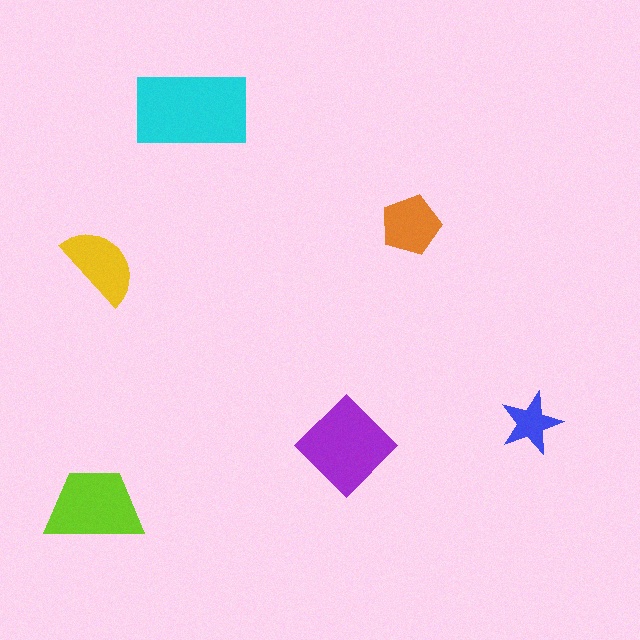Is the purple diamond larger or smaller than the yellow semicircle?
Larger.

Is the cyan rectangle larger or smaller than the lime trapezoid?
Larger.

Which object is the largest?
The cyan rectangle.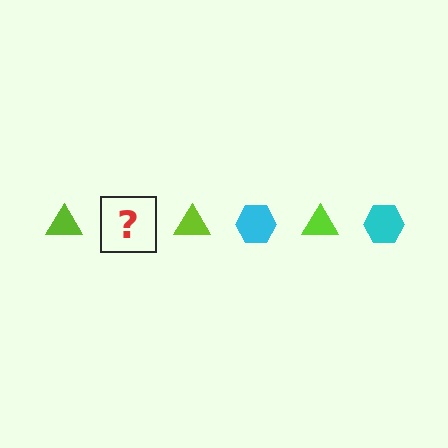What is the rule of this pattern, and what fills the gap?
The rule is that the pattern alternates between lime triangle and cyan hexagon. The gap should be filled with a cyan hexagon.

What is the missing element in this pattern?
The missing element is a cyan hexagon.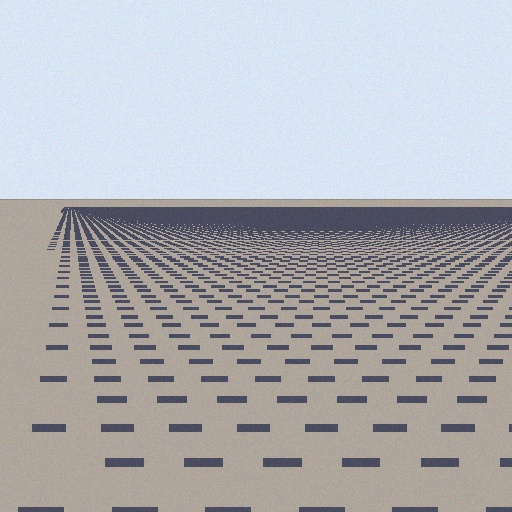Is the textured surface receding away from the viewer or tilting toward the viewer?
The surface is receding away from the viewer. Texture elements get smaller and denser toward the top.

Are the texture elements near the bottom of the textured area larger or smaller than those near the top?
Larger. Near the bottom, elements are closer to the viewer and appear at a bigger on-screen size.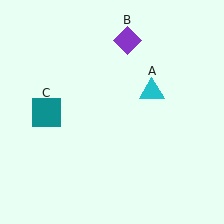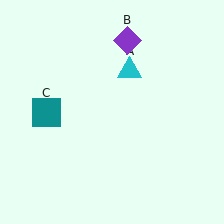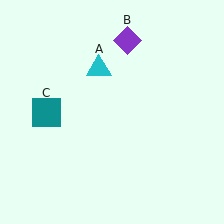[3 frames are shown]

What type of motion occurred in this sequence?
The cyan triangle (object A) rotated counterclockwise around the center of the scene.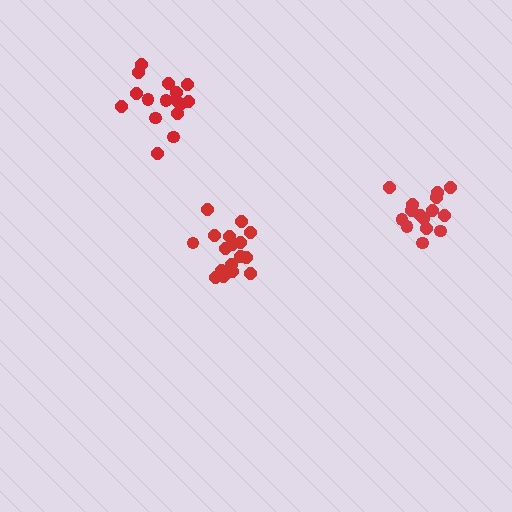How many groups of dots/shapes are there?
There are 3 groups.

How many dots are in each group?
Group 1: 17 dots, Group 2: 15 dots, Group 3: 16 dots (48 total).